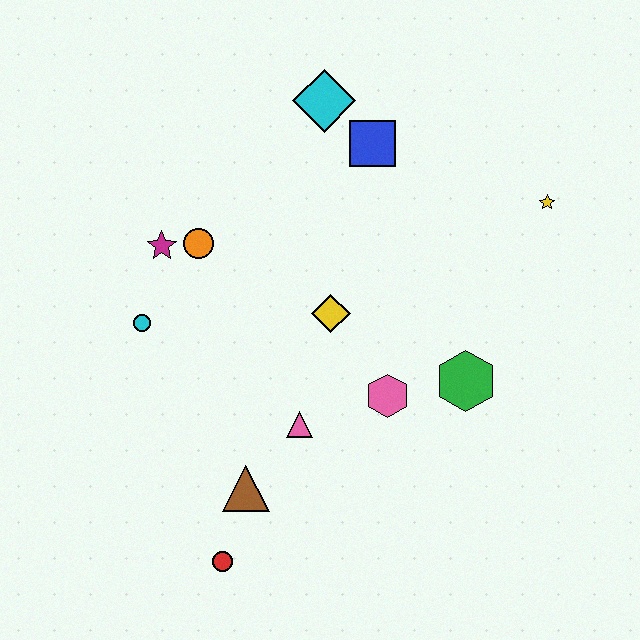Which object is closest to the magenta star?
The orange circle is closest to the magenta star.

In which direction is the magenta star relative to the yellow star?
The magenta star is to the left of the yellow star.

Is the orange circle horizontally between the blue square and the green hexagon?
No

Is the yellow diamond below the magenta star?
Yes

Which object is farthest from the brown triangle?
The yellow star is farthest from the brown triangle.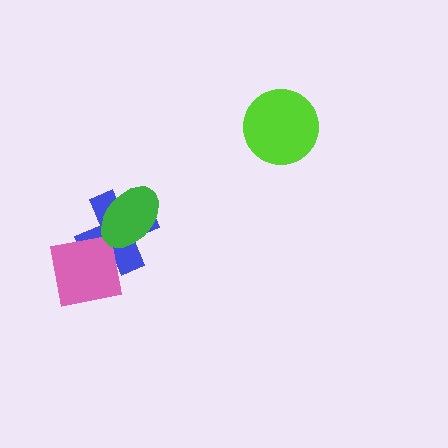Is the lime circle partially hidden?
No, no other shape covers it.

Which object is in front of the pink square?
The green ellipse is in front of the pink square.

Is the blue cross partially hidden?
Yes, it is partially covered by another shape.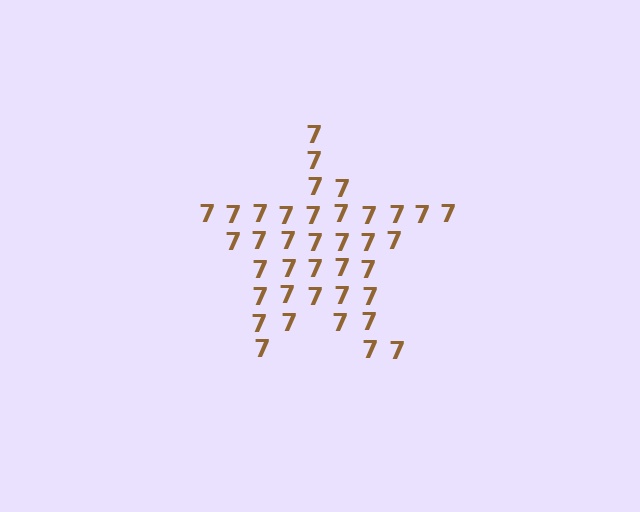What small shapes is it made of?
It is made of small digit 7's.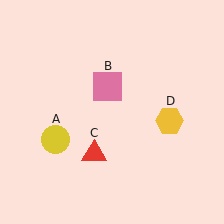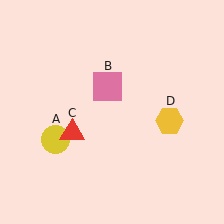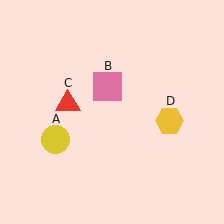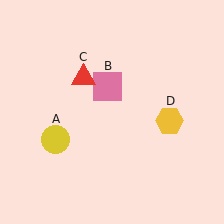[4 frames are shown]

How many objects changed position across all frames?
1 object changed position: red triangle (object C).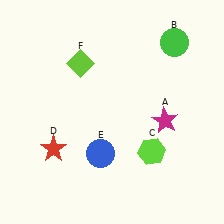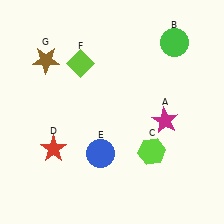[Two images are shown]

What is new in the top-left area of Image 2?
A brown star (G) was added in the top-left area of Image 2.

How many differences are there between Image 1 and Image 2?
There is 1 difference between the two images.